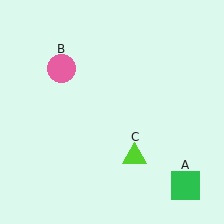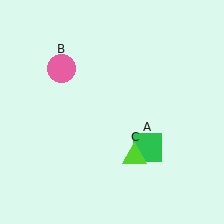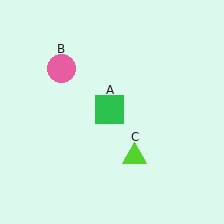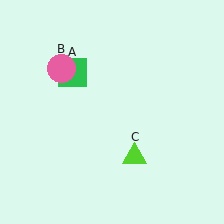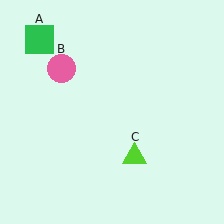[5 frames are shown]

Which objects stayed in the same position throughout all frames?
Pink circle (object B) and lime triangle (object C) remained stationary.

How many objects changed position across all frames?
1 object changed position: green square (object A).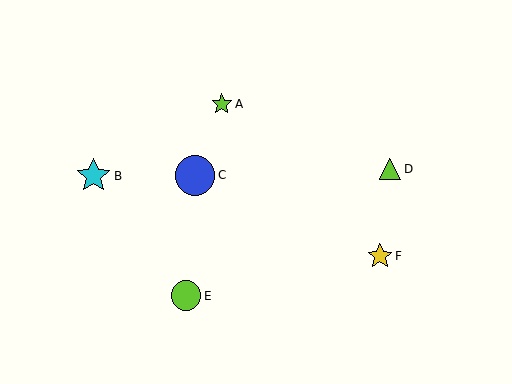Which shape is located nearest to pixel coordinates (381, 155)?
The lime triangle (labeled D) at (390, 169) is nearest to that location.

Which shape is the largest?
The blue circle (labeled C) is the largest.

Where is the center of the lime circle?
The center of the lime circle is at (186, 296).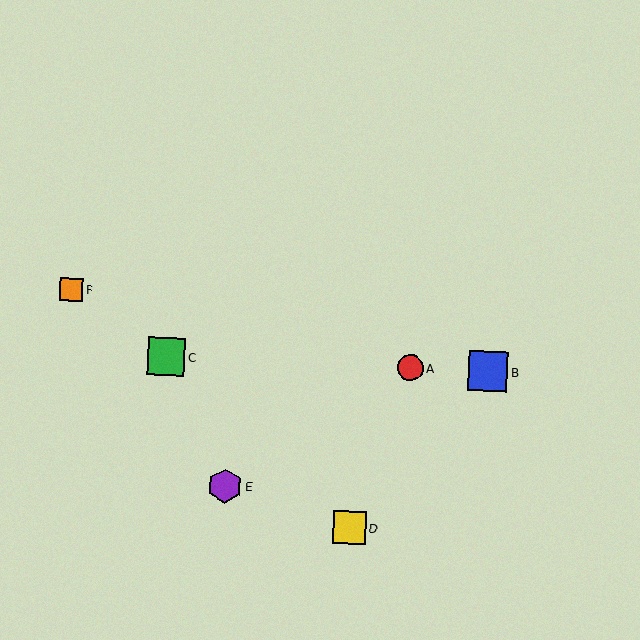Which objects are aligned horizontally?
Objects A, B, C are aligned horizontally.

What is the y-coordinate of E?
Object E is at y≈486.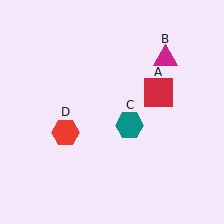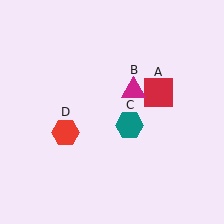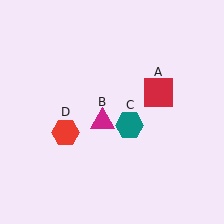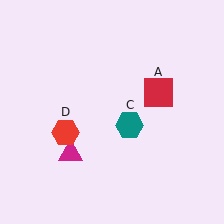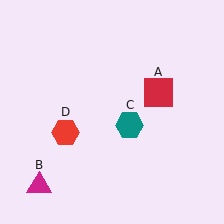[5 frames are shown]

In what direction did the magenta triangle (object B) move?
The magenta triangle (object B) moved down and to the left.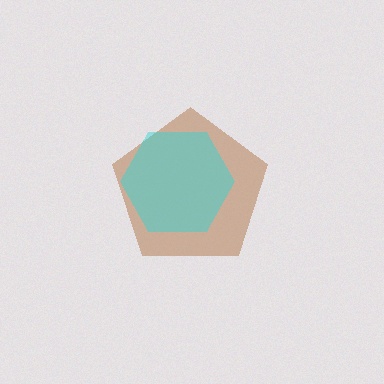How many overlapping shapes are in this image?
There are 2 overlapping shapes in the image.